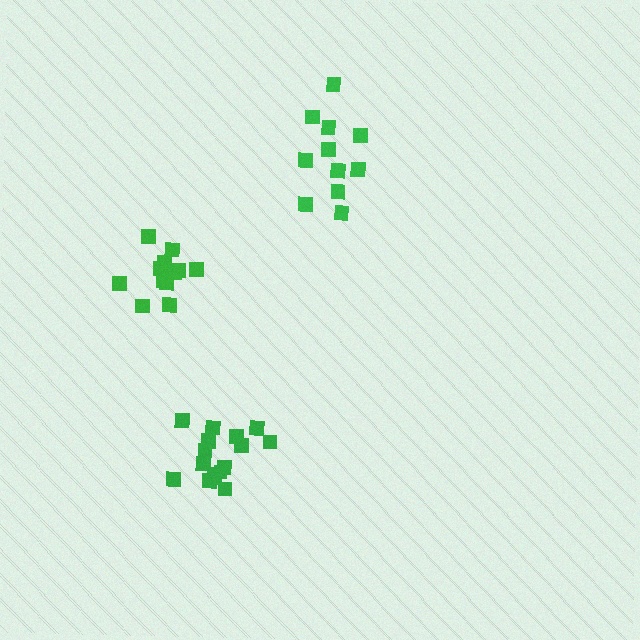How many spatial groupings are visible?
There are 3 spatial groupings.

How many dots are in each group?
Group 1: 11 dots, Group 2: 17 dots, Group 3: 12 dots (40 total).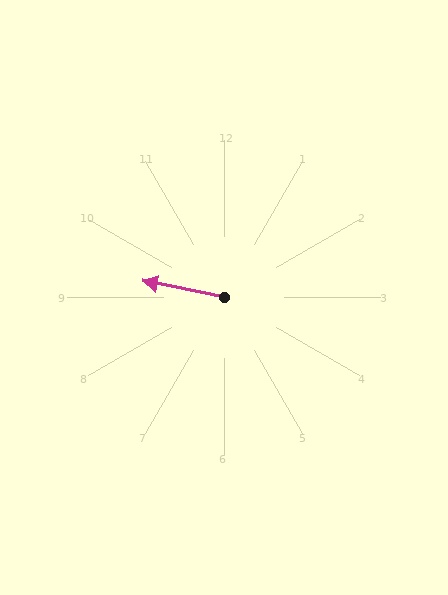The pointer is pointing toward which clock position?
Roughly 9 o'clock.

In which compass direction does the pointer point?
West.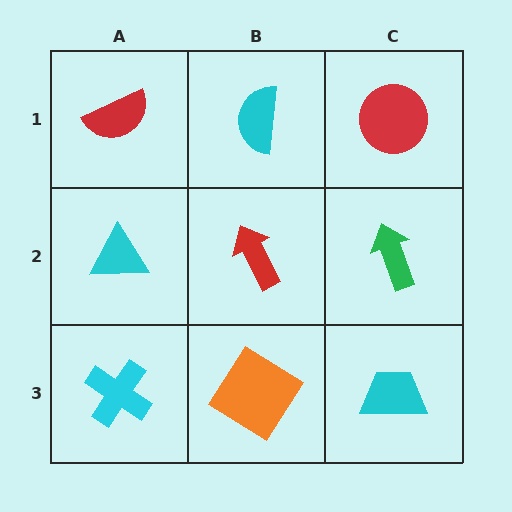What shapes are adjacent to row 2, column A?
A red semicircle (row 1, column A), a cyan cross (row 3, column A), a red arrow (row 2, column B).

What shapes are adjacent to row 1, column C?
A green arrow (row 2, column C), a cyan semicircle (row 1, column B).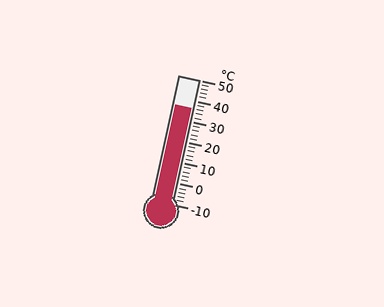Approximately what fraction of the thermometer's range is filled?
The thermometer is filled to approximately 75% of its range.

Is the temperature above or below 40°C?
The temperature is below 40°C.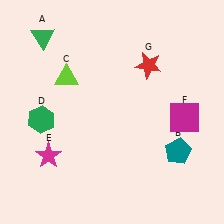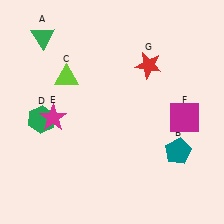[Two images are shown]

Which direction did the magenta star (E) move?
The magenta star (E) moved up.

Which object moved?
The magenta star (E) moved up.